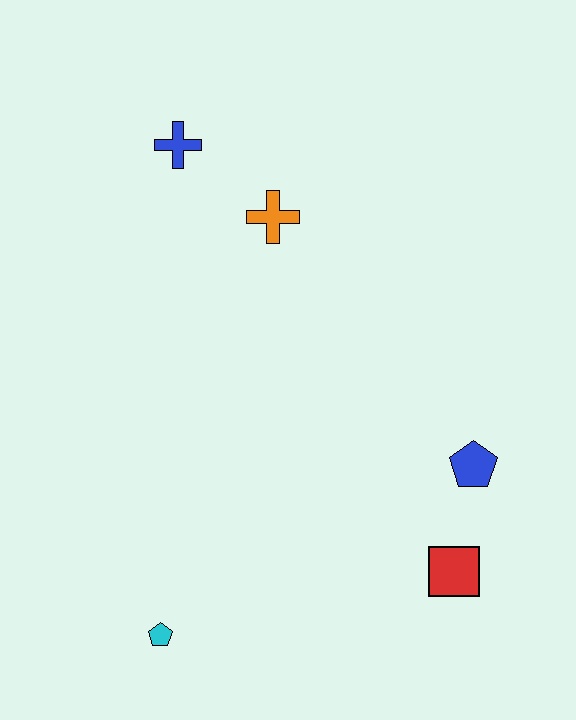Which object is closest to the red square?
The blue pentagon is closest to the red square.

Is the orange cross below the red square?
No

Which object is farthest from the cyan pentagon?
The blue cross is farthest from the cyan pentagon.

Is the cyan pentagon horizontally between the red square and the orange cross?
No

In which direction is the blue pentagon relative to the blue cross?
The blue pentagon is below the blue cross.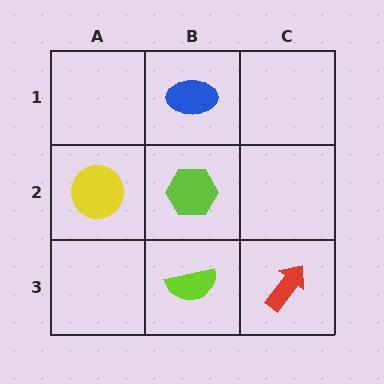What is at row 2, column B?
A lime hexagon.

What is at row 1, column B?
A blue ellipse.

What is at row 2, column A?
A yellow circle.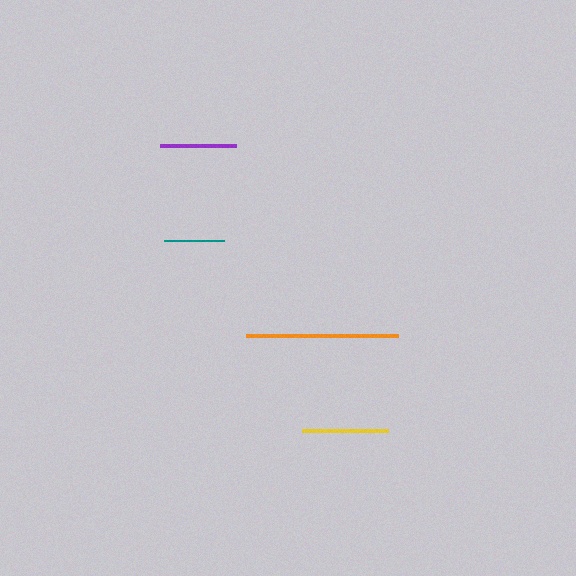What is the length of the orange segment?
The orange segment is approximately 153 pixels long.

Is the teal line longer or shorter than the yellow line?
The yellow line is longer than the teal line.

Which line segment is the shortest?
The teal line is the shortest at approximately 60 pixels.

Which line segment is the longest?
The orange line is the longest at approximately 153 pixels.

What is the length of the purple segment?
The purple segment is approximately 77 pixels long.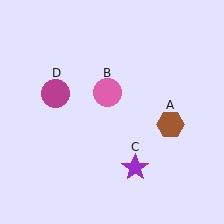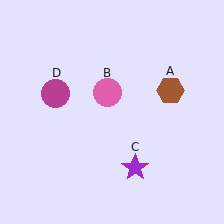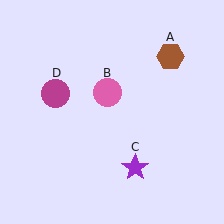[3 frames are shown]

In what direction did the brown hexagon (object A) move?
The brown hexagon (object A) moved up.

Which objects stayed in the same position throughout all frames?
Pink circle (object B) and purple star (object C) and magenta circle (object D) remained stationary.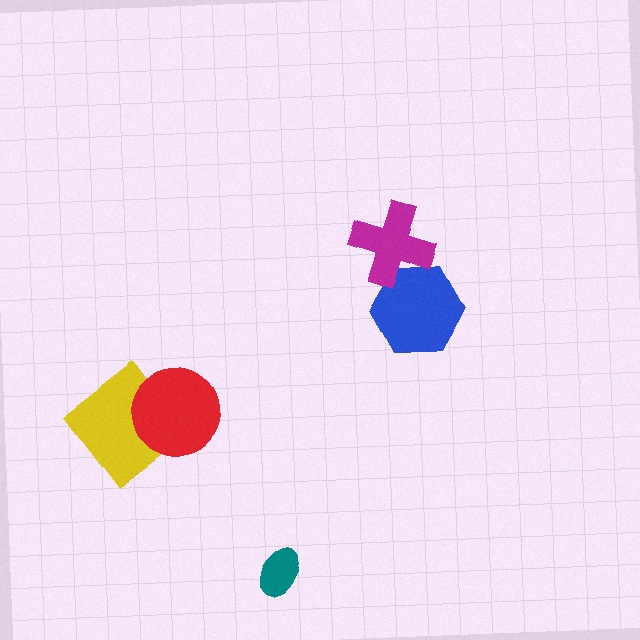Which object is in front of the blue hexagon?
The magenta cross is in front of the blue hexagon.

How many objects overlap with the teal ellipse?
0 objects overlap with the teal ellipse.